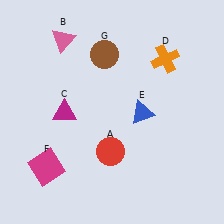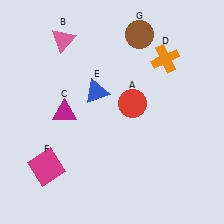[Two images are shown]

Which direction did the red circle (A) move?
The red circle (A) moved up.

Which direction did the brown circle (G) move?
The brown circle (G) moved right.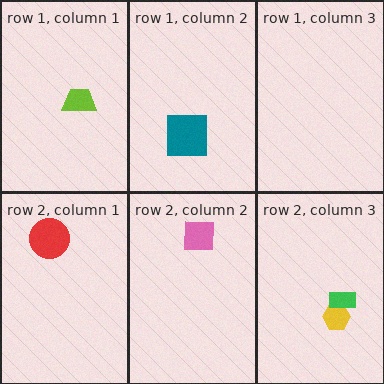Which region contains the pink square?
The row 2, column 2 region.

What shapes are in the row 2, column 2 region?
The pink square.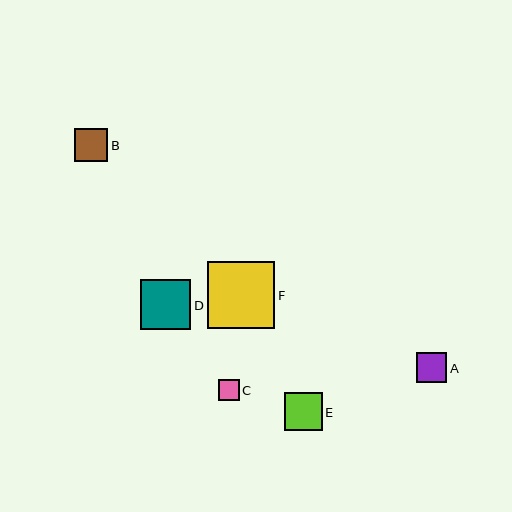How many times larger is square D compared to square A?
Square D is approximately 1.7 times the size of square A.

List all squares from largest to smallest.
From largest to smallest: F, D, E, B, A, C.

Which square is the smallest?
Square C is the smallest with a size of approximately 20 pixels.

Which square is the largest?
Square F is the largest with a size of approximately 67 pixels.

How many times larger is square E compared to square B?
Square E is approximately 1.2 times the size of square B.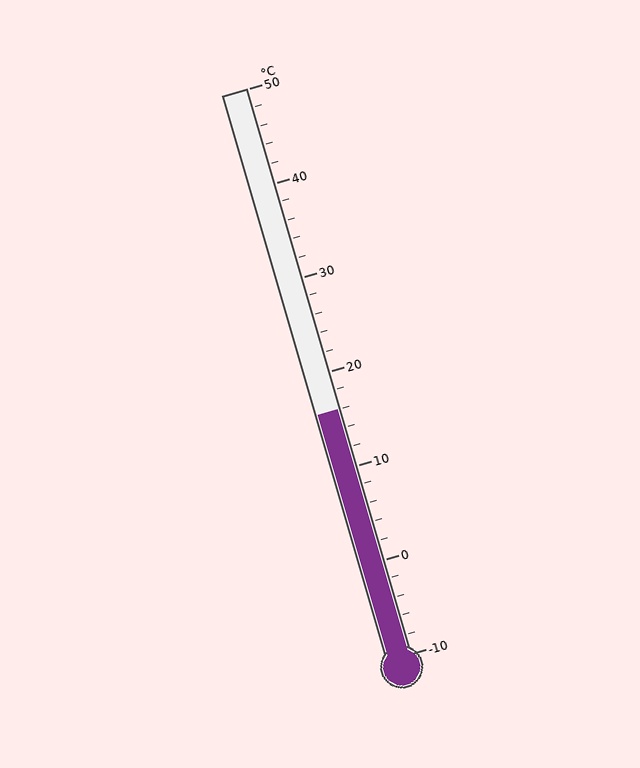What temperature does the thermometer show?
The thermometer shows approximately 16°C.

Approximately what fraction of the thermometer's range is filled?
The thermometer is filled to approximately 45% of its range.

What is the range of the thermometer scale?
The thermometer scale ranges from -10°C to 50°C.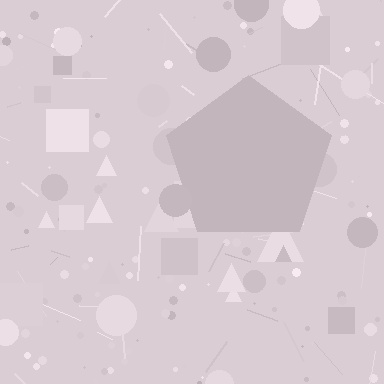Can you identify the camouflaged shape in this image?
The camouflaged shape is a pentagon.